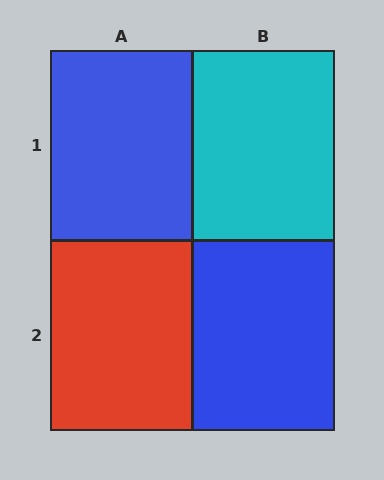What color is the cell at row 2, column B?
Blue.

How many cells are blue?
2 cells are blue.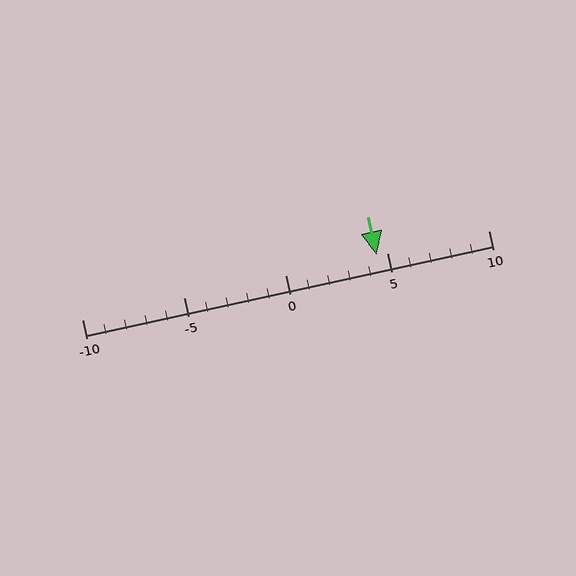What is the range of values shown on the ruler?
The ruler shows values from -10 to 10.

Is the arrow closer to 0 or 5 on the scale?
The arrow is closer to 5.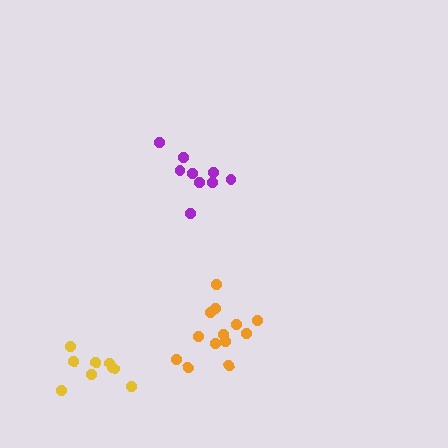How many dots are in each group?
Group 1: 13 dots, Group 2: 9 dots, Group 3: 9 dots (31 total).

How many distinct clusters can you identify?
There are 3 distinct clusters.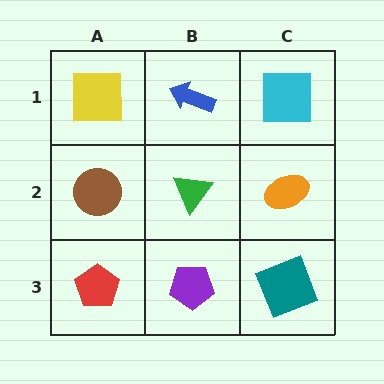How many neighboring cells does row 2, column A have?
3.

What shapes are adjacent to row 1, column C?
An orange ellipse (row 2, column C), a blue arrow (row 1, column B).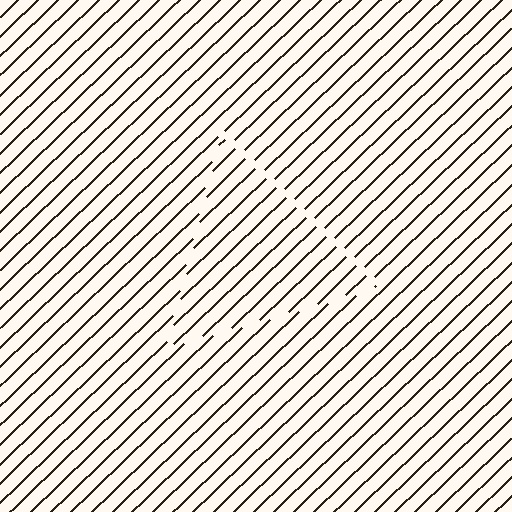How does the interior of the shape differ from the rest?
The interior of the shape contains the same grating, shifted by half a period — the contour is defined by the phase discontinuity where line-ends from the inner and outer gratings abut.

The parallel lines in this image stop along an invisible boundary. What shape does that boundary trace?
An illusory triangle. The interior of the shape contains the same grating, shifted by half a period — the contour is defined by the phase discontinuity where line-ends from the inner and outer gratings abut.